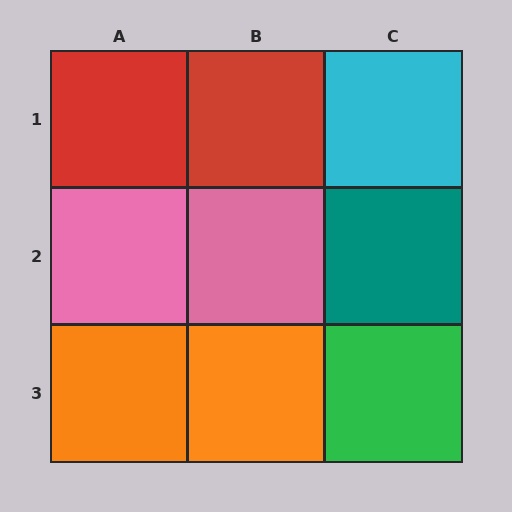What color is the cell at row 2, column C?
Teal.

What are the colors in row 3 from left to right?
Orange, orange, green.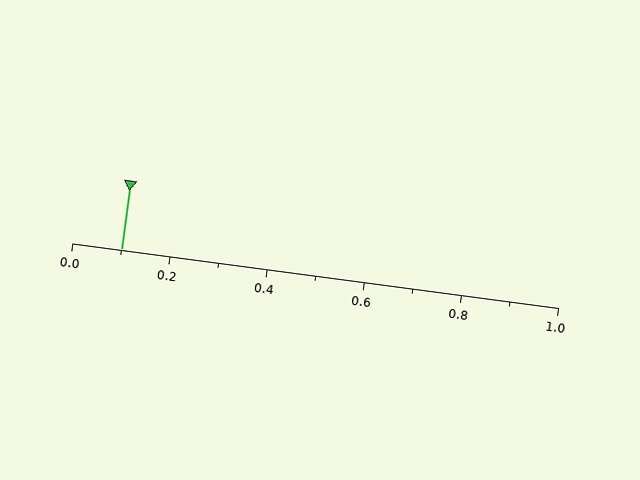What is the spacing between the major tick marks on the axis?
The major ticks are spaced 0.2 apart.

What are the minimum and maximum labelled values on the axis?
The axis runs from 0.0 to 1.0.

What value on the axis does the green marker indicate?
The marker indicates approximately 0.1.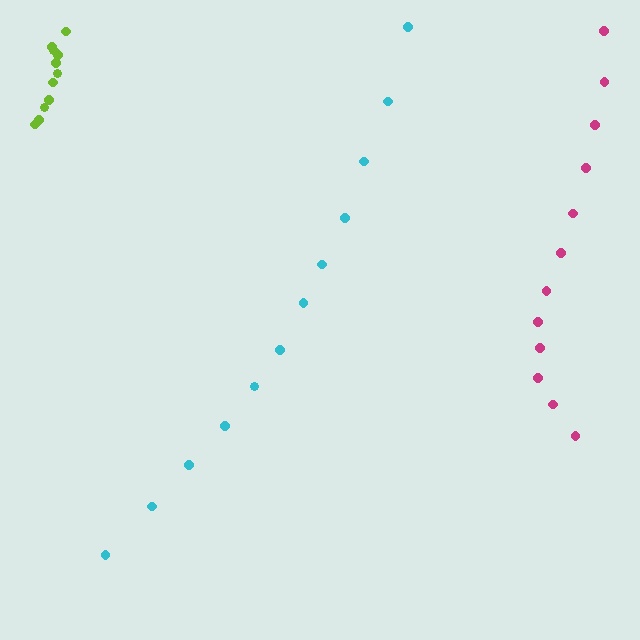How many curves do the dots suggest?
There are 3 distinct paths.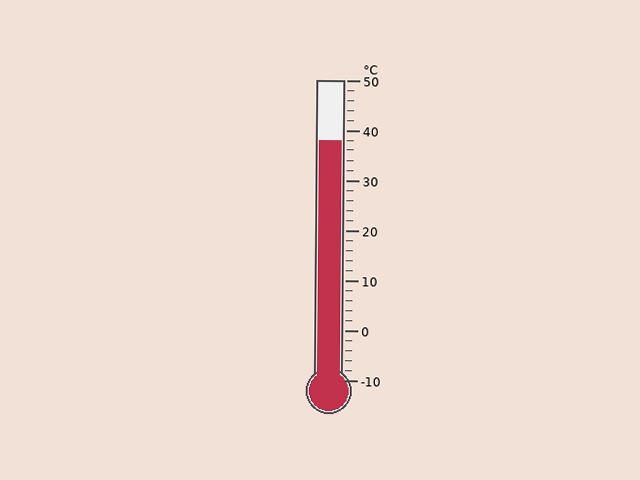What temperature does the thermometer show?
The thermometer shows approximately 38°C.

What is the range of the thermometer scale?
The thermometer scale ranges from -10°C to 50°C.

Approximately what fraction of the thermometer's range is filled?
The thermometer is filled to approximately 80% of its range.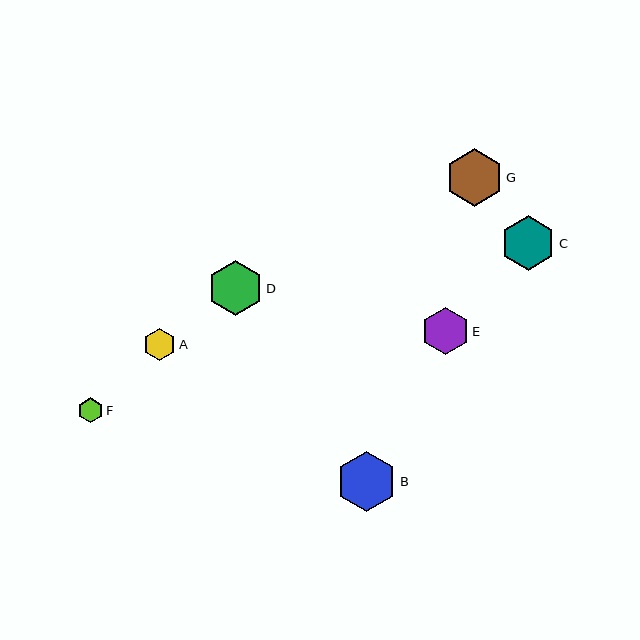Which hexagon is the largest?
Hexagon B is the largest with a size of approximately 60 pixels.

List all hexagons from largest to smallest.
From largest to smallest: B, G, D, C, E, A, F.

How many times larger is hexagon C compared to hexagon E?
Hexagon C is approximately 1.1 times the size of hexagon E.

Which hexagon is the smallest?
Hexagon F is the smallest with a size of approximately 25 pixels.